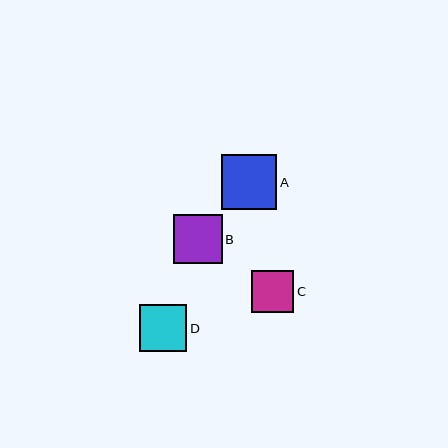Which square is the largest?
Square A is the largest with a size of approximately 55 pixels.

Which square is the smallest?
Square C is the smallest with a size of approximately 43 pixels.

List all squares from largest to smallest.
From largest to smallest: A, B, D, C.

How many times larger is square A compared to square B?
Square A is approximately 1.1 times the size of square B.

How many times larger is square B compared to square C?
Square B is approximately 1.1 times the size of square C.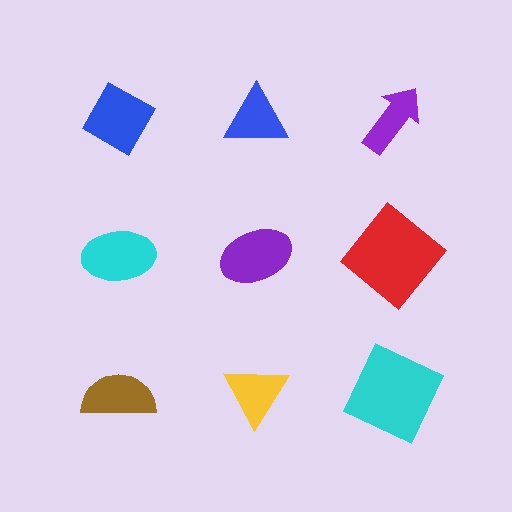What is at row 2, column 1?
A cyan ellipse.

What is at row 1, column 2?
A blue triangle.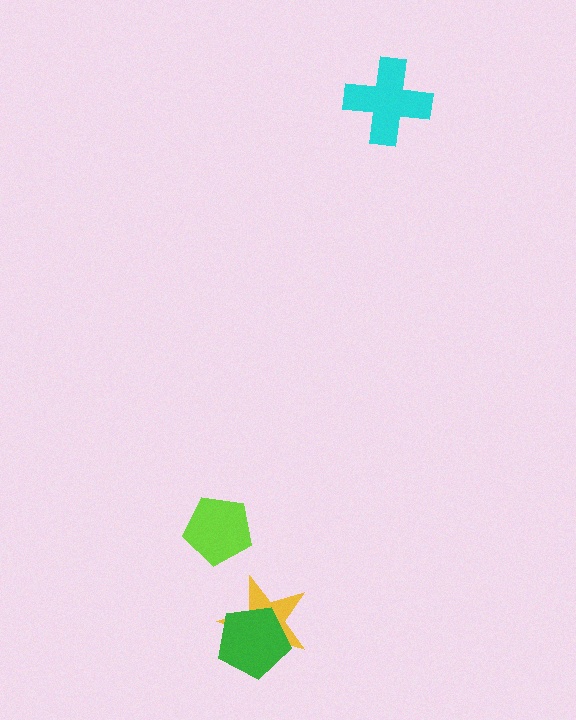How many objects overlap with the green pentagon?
1 object overlaps with the green pentagon.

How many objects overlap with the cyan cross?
0 objects overlap with the cyan cross.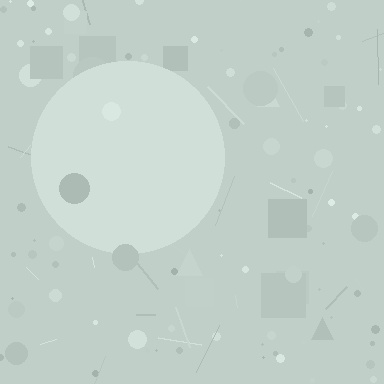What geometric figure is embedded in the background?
A circle is embedded in the background.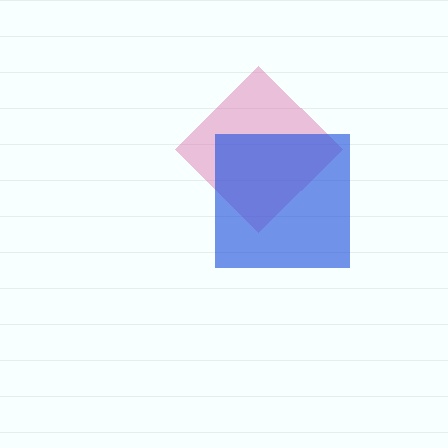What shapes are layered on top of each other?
The layered shapes are: a pink diamond, a blue square.